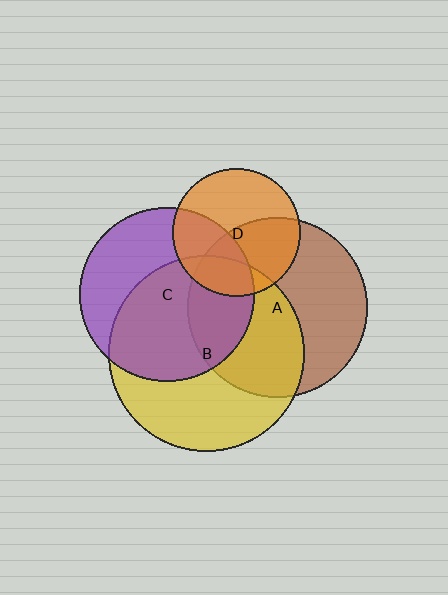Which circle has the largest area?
Circle B (yellow).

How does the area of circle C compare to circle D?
Approximately 1.9 times.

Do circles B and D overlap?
Yes.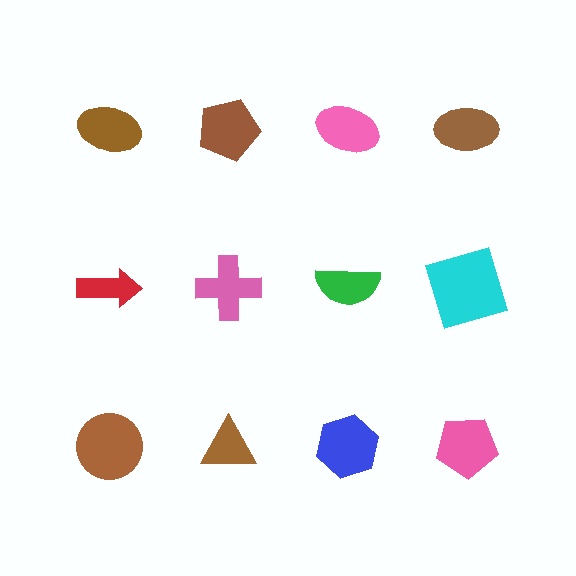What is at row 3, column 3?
A blue hexagon.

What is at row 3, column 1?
A brown circle.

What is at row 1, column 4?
A brown ellipse.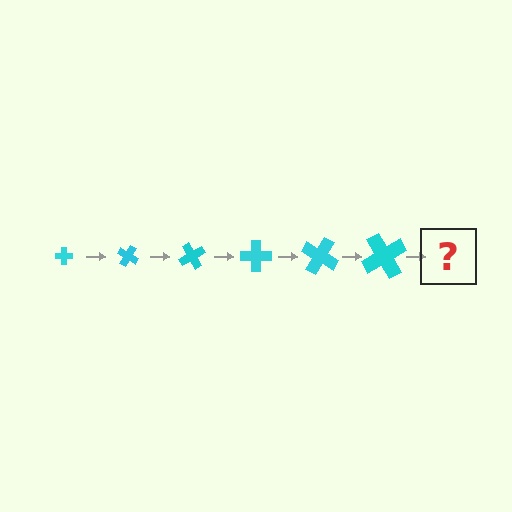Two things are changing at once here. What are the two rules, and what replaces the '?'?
The two rules are that the cross grows larger each step and it rotates 30 degrees each step. The '?' should be a cross, larger than the previous one and rotated 180 degrees from the start.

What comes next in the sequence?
The next element should be a cross, larger than the previous one and rotated 180 degrees from the start.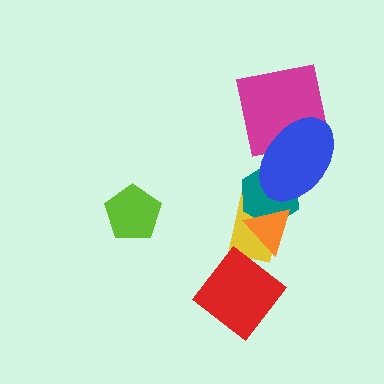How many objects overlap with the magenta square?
1 object overlaps with the magenta square.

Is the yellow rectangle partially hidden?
Yes, it is partially covered by another shape.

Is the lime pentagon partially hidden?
No, no other shape covers it.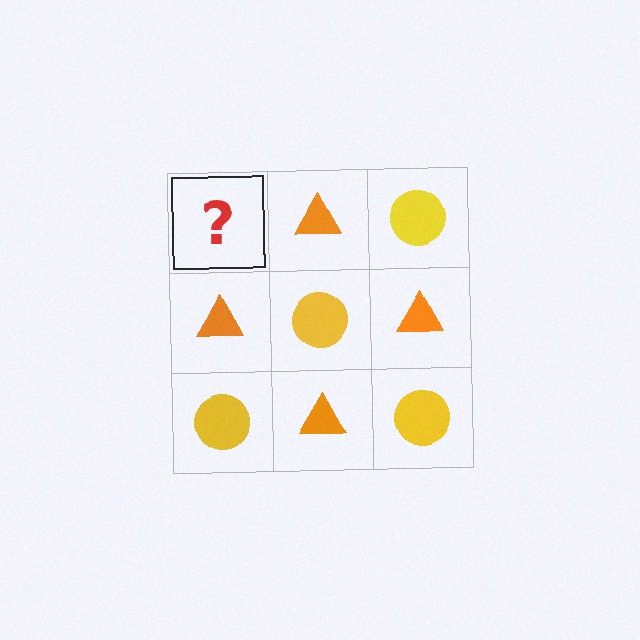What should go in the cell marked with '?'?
The missing cell should contain a yellow circle.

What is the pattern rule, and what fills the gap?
The rule is that it alternates yellow circle and orange triangle in a checkerboard pattern. The gap should be filled with a yellow circle.